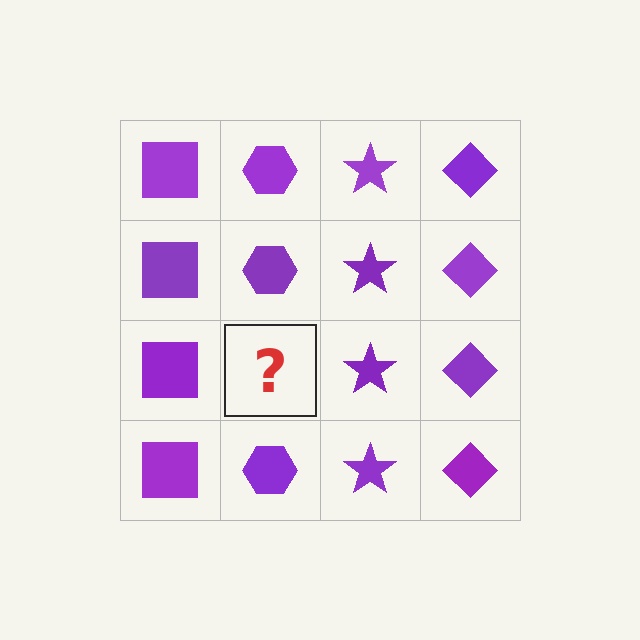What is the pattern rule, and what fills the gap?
The rule is that each column has a consistent shape. The gap should be filled with a purple hexagon.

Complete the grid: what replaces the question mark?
The question mark should be replaced with a purple hexagon.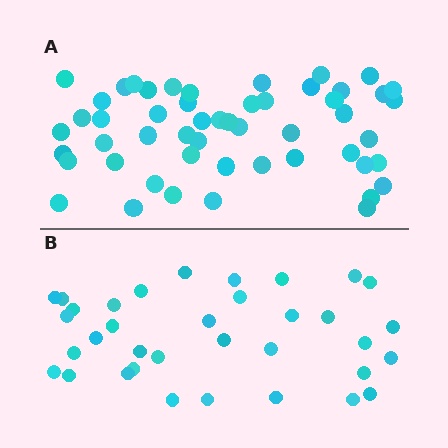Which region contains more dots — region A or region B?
Region A (the top region) has more dots.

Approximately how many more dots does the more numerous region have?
Region A has approximately 15 more dots than region B.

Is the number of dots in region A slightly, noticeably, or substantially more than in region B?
Region A has substantially more. The ratio is roughly 1.5 to 1.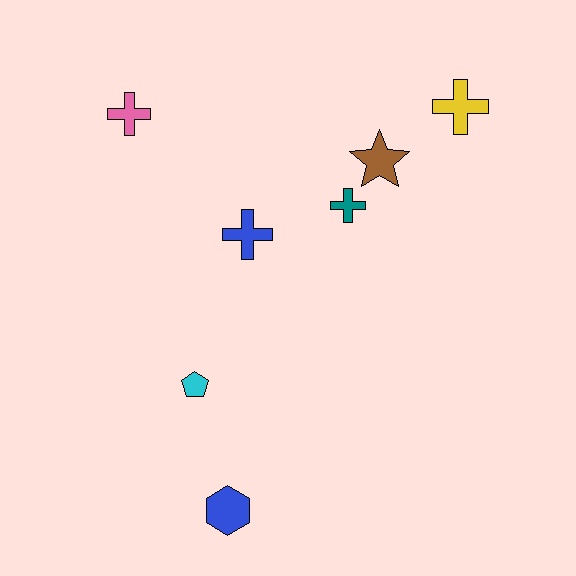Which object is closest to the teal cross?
The brown star is closest to the teal cross.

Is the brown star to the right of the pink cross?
Yes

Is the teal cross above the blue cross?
Yes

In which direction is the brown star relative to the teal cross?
The brown star is above the teal cross.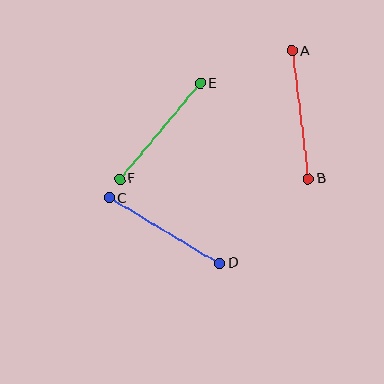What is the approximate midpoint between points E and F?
The midpoint is at approximately (160, 131) pixels.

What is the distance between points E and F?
The distance is approximately 125 pixels.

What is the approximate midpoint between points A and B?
The midpoint is at approximately (300, 115) pixels.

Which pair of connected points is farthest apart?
Points A and B are farthest apart.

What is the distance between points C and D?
The distance is approximately 128 pixels.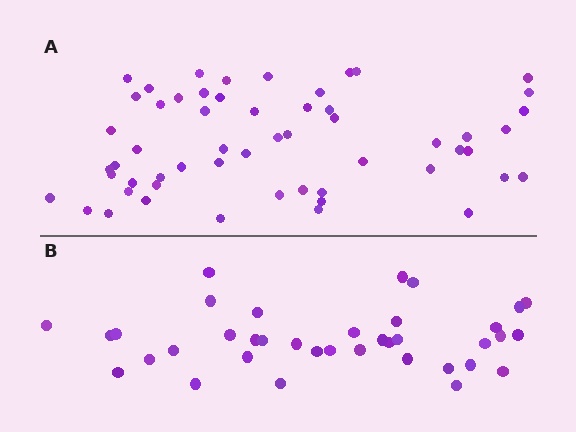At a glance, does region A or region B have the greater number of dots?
Region A (the top region) has more dots.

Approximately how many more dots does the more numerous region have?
Region A has approximately 20 more dots than region B.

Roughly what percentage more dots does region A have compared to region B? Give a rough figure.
About 50% more.